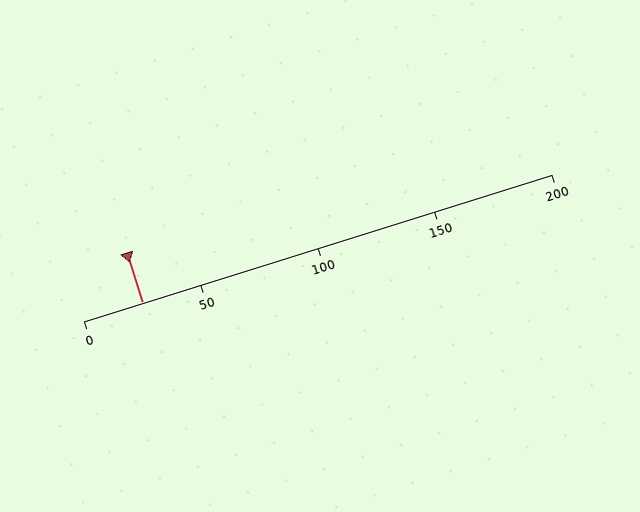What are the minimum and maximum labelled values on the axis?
The axis runs from 0 to 200.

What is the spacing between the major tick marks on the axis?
The major ticks are spaced 50 apart.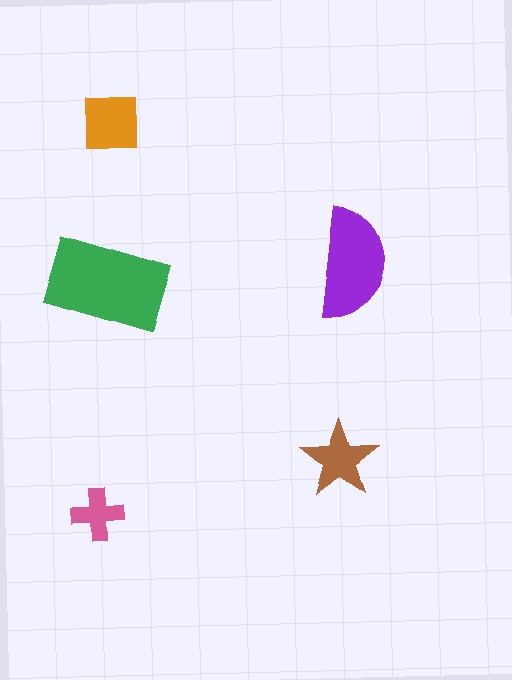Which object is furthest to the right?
The purple semicircle is rightmost.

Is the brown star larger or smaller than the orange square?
Smaller.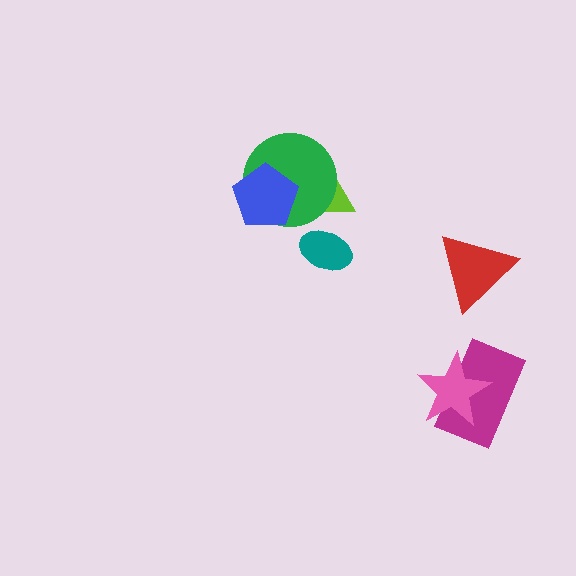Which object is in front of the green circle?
The blue pentagon is in front of the green circle.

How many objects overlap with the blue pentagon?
1 object overlaps with the blue pentagon.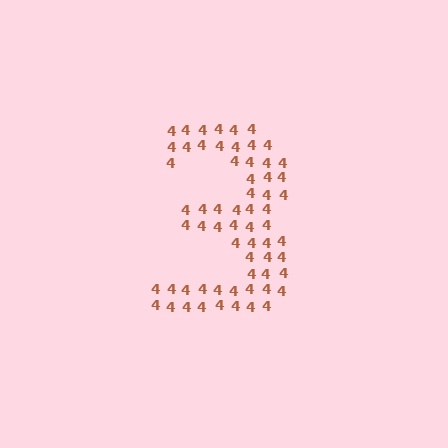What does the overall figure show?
The overall figure shows the digit 3.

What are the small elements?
The small elements are digit 4's.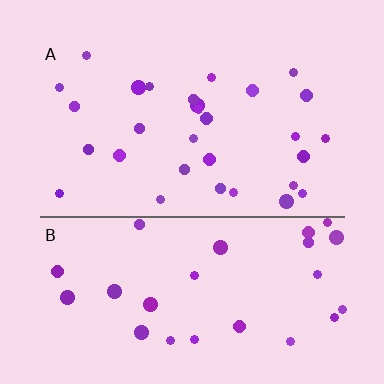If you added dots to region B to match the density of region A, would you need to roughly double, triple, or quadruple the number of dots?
Approximately double.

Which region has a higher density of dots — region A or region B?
A (the top).